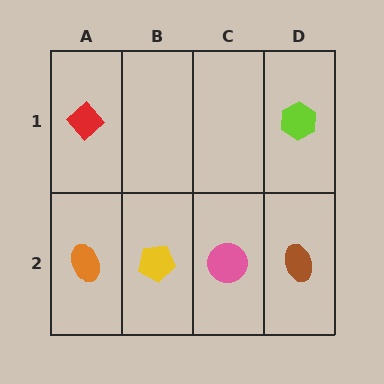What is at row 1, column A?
A red diamond.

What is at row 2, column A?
An orange ellipse.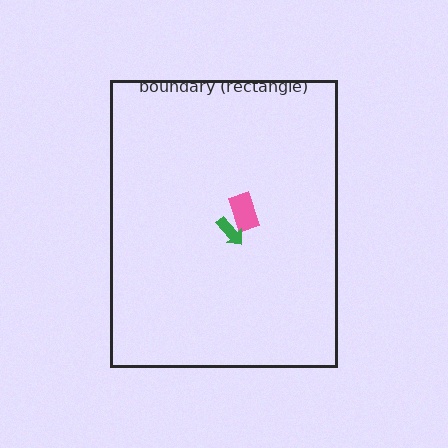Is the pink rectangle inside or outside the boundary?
Inside.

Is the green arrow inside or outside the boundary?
Inside.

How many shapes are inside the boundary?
2 inside, 0 outside.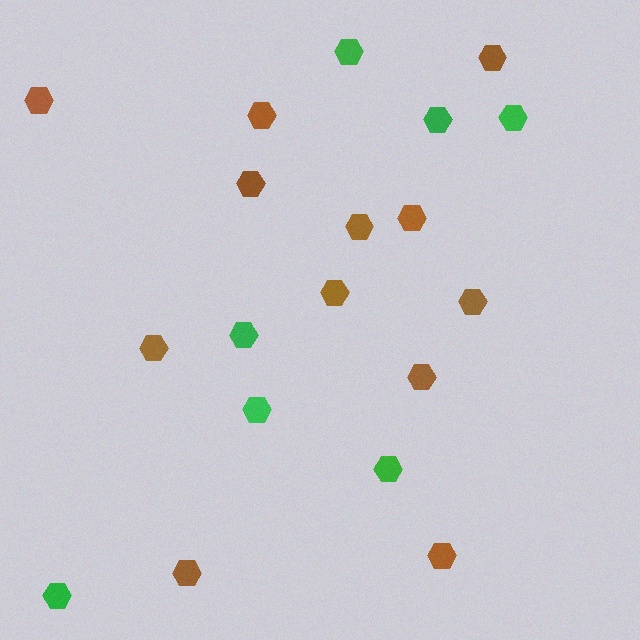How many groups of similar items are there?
There are 2 groups: one group of green hexagons (7) and one group of brown hexagons (12).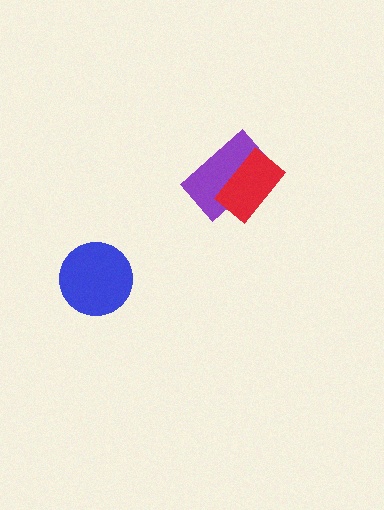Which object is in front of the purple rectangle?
The red rectangle is in front of the purple rectangle.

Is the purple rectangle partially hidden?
Yes, it is partially covered by another shape.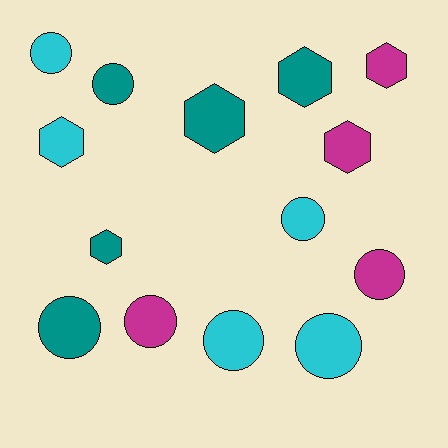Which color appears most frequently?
Cyan, with 5 objects.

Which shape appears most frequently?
Circle, with 8 objects.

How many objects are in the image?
There are 14 objects.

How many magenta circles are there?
There are 2 magenta circles.